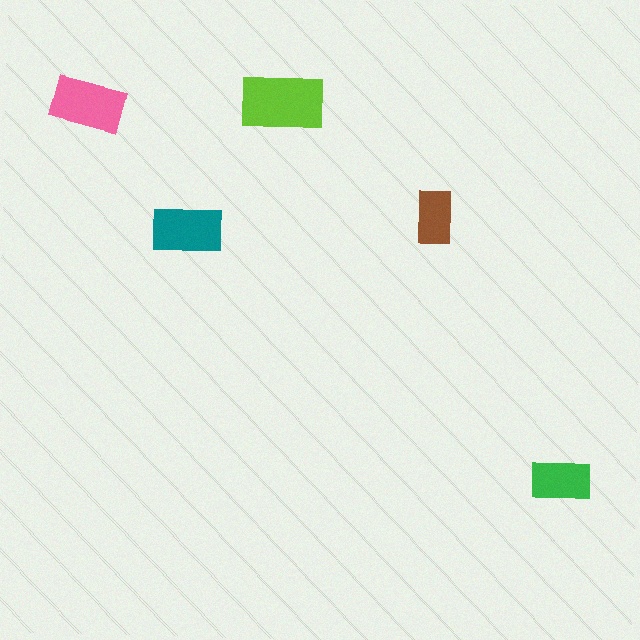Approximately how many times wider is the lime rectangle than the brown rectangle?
About 1.5 times wider.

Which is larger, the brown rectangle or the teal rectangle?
The teal one.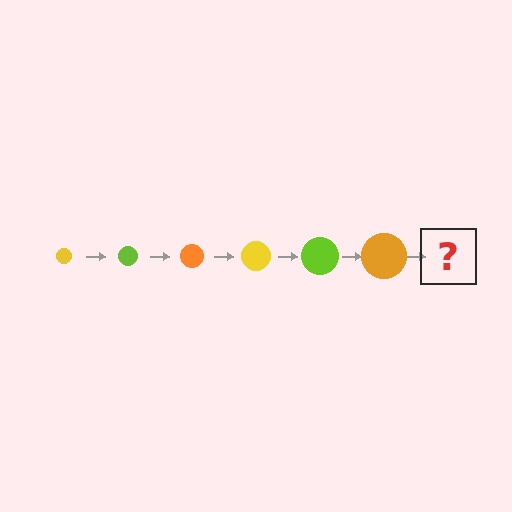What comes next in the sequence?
The next element should be a yellow circle, larger than the previous one.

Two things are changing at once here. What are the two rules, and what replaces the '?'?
The two rules are that the circle grows larger each step and the color cycles through yellow, lime, and orange. The '?' should be a yellow circle, larger than the previous one.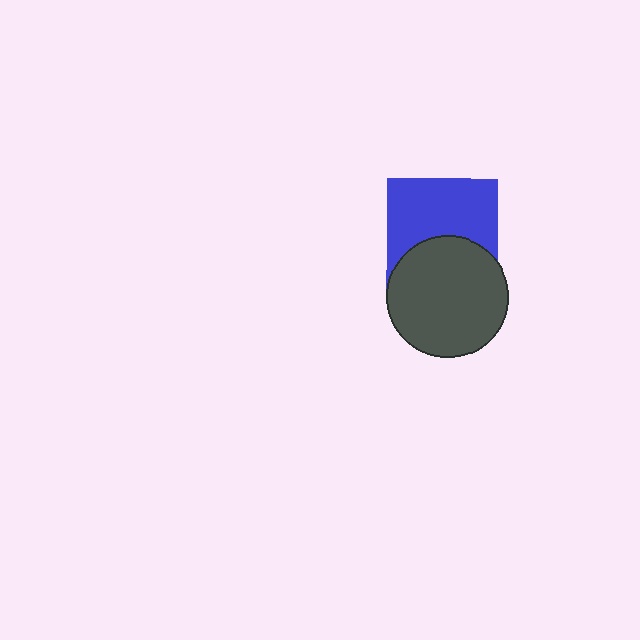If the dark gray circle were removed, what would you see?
You would see the complete blue square.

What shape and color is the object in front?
The object in front is a dark gray circle.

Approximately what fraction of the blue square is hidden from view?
Roughly 39% of the blue square is hidden behind the dark gray circle.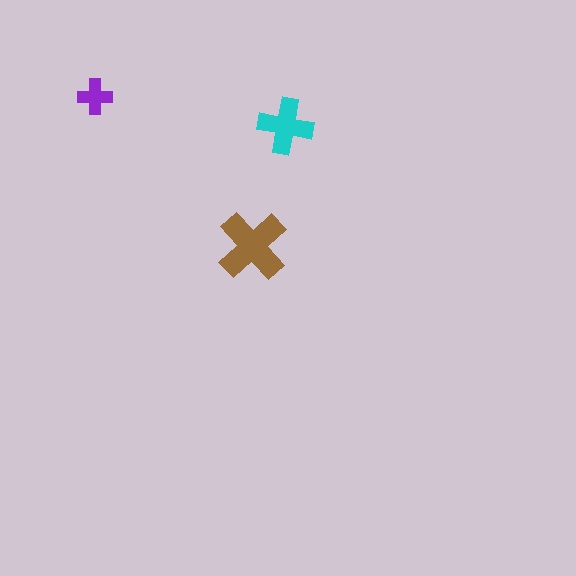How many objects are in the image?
There are 3 objects in the image.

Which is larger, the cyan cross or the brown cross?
The brown one.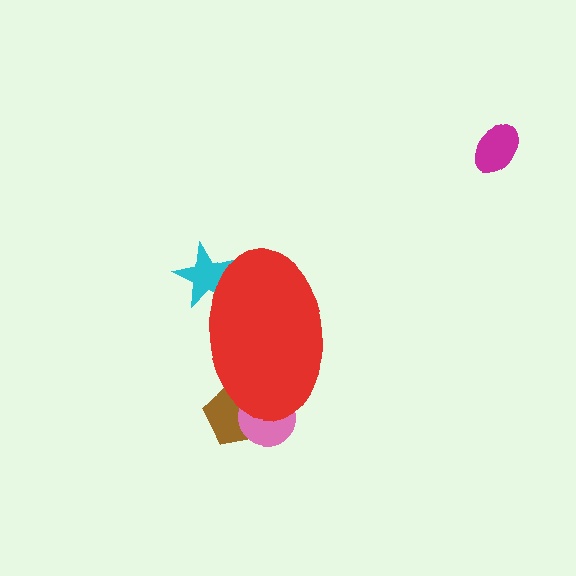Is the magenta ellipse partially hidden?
No, the magenta ellipse is fully visible.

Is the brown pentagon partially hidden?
Yes, the brown pentagon is partially hidden behind the red ellipse.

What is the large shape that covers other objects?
A red ellipse.